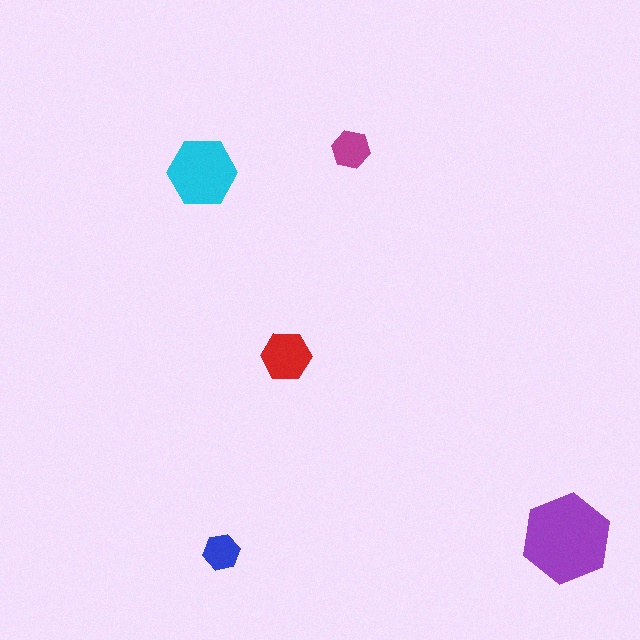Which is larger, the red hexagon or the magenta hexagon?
The red one.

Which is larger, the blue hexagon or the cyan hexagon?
The cyan one.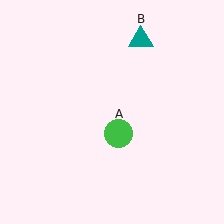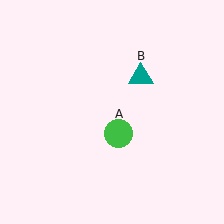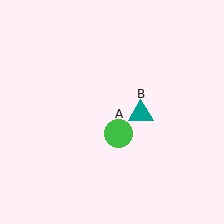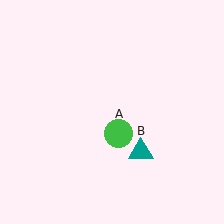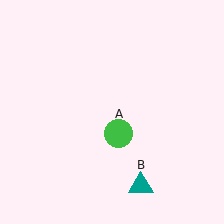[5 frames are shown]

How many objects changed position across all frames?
1 object changed position: teal triangle (object B).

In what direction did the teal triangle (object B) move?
The teal triangle (object B) moved down.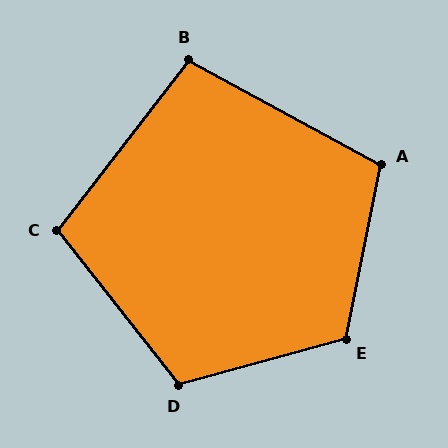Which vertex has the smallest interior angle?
B, at approximately 99 degrees.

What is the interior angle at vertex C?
Approximately 104 degrees (obtuse).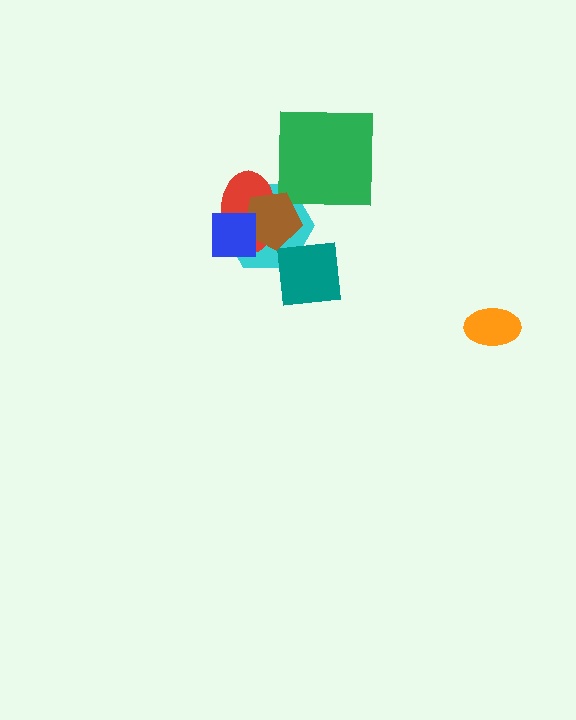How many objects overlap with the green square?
0 objects overlap with the green square.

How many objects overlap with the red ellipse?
3 objects overlap with the red ellipse.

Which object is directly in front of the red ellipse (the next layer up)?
The brown pentagon is directly in front of the red ellipse.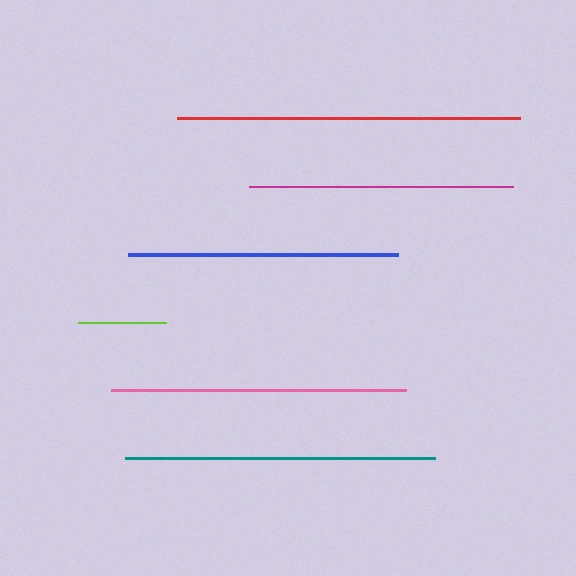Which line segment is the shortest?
The lime line is the shortest at approximately 88 pixels.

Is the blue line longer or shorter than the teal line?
The teal line is longer than the blue line.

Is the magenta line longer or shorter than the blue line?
The blue line is longer than the magenta line.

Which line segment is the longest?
The red line is the longest at approximately 342 pixels.